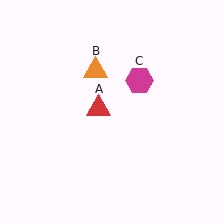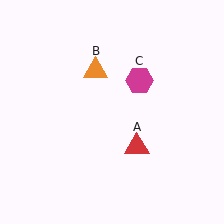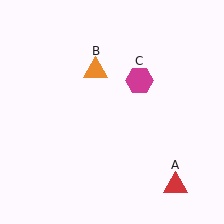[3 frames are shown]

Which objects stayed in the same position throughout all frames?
Orange triangle (object B) and magenta hexagon (object C) remained stationary.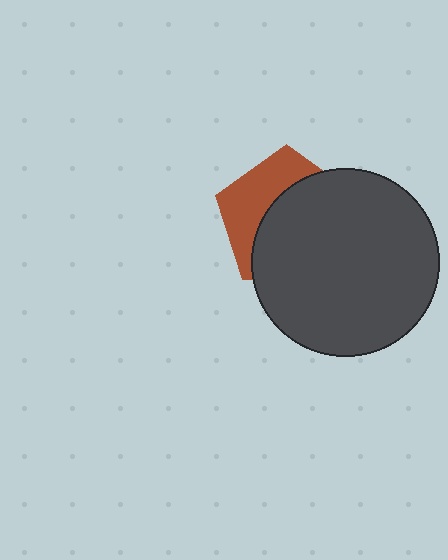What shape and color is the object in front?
The object in front is a dark gray circle.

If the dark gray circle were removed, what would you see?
You would see the complete brown pentagon.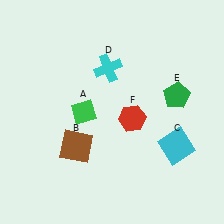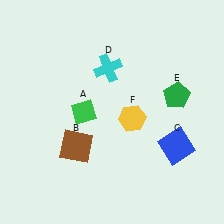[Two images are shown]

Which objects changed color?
C changed from cyan to blue. F changed from red to yellow.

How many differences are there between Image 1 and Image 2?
There are 2 differences between the two images.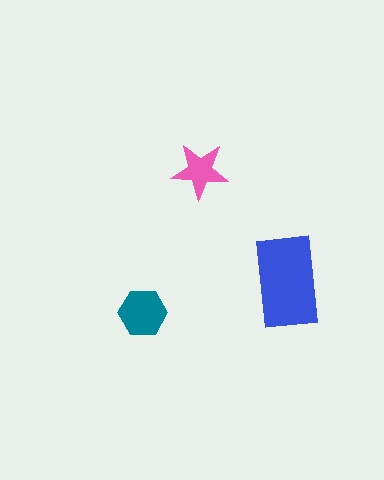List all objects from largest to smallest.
The blue rectangle, the teal hexagon, the pink star.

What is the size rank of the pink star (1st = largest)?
3rd.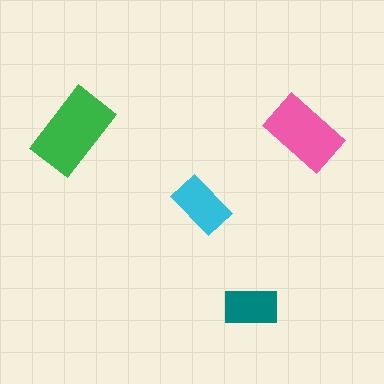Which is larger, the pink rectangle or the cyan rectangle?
The pink one.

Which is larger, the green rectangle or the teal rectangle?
The green one.